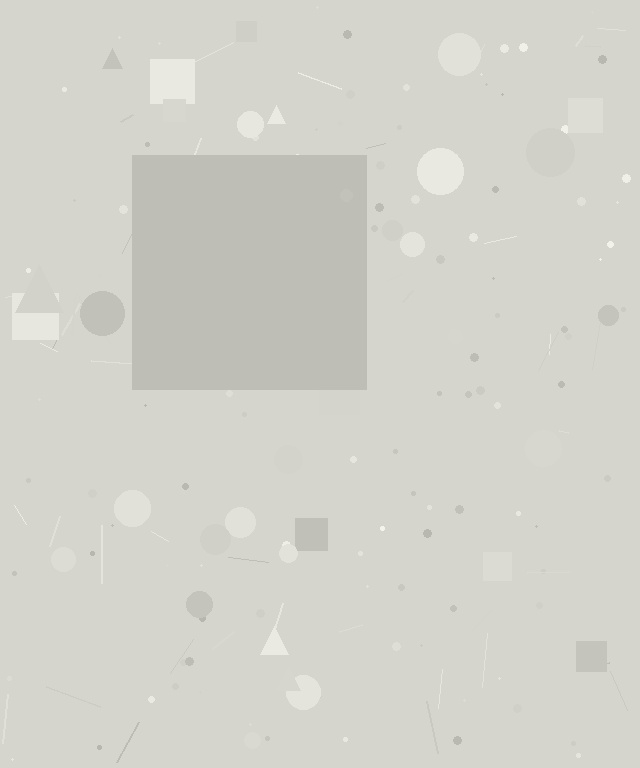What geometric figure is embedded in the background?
A square is embedded in the background.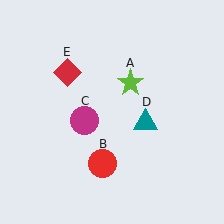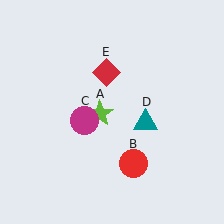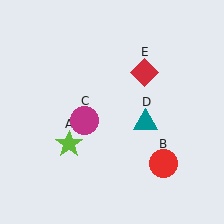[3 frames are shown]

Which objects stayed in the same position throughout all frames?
Magenta circle (object C) and teal triangle (object D) remained stationary.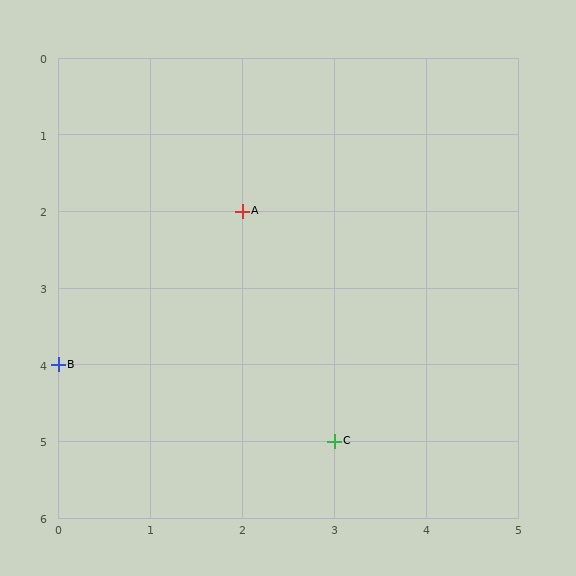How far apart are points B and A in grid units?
Points B and A are 2 columns and 2 rows apart (about 2.8 grid units diagonally).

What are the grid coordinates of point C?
Point C is at grid coordinates (3, 5).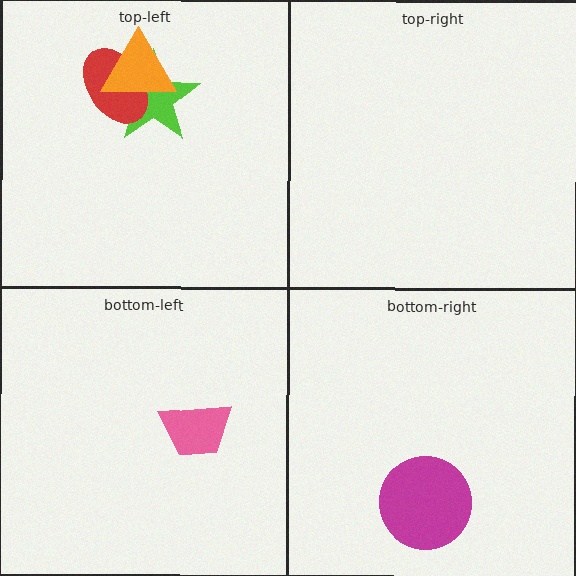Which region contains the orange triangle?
The top-left region.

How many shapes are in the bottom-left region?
1.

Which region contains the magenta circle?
The bottom-right region.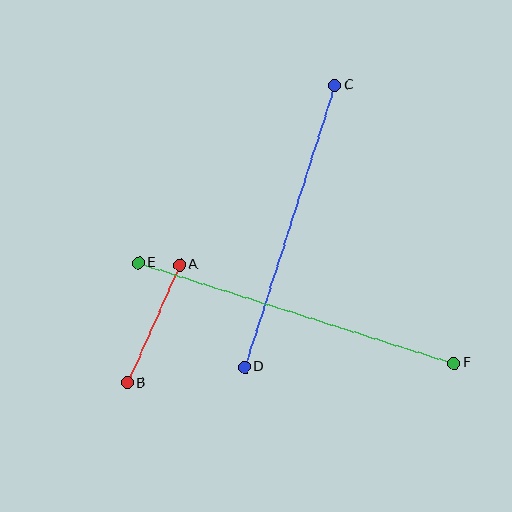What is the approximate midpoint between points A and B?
The midpoint is at approximately (153, 324) pixels.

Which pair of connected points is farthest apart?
Points E and F are farthest apart.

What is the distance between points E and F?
The distance is approximately 331 pixels.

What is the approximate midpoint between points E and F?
The midpoint is at approximately (296, 313) pixels.